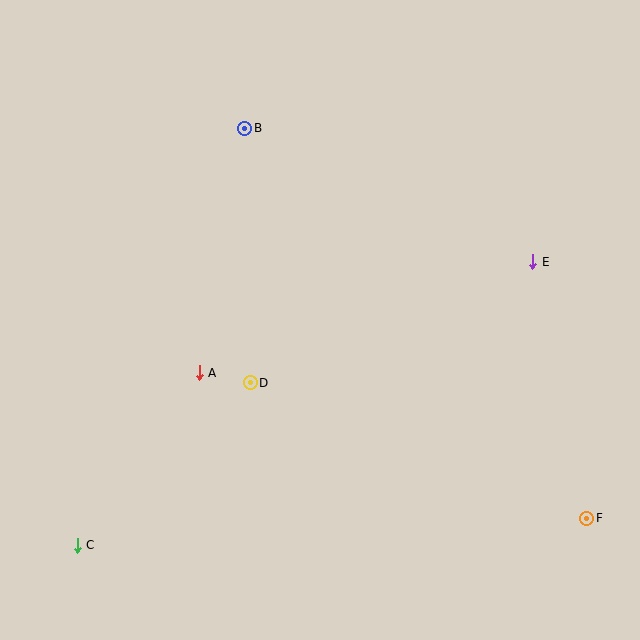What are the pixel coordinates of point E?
Point E is at (533, 262).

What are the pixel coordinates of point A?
Point A is at (199, 373).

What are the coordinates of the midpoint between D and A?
The midpoint between D and A is at (225, 378).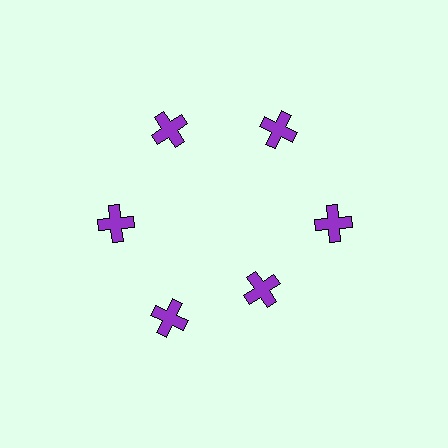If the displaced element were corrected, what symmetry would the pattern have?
It would have 6-fold rotational symmetry — the pattern would map onto itself every 60 degrees.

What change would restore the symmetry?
The symmetry would be restored by moving it outward, back onto the ring so that all 6 crosses sit at equal angles and equal distance from the center.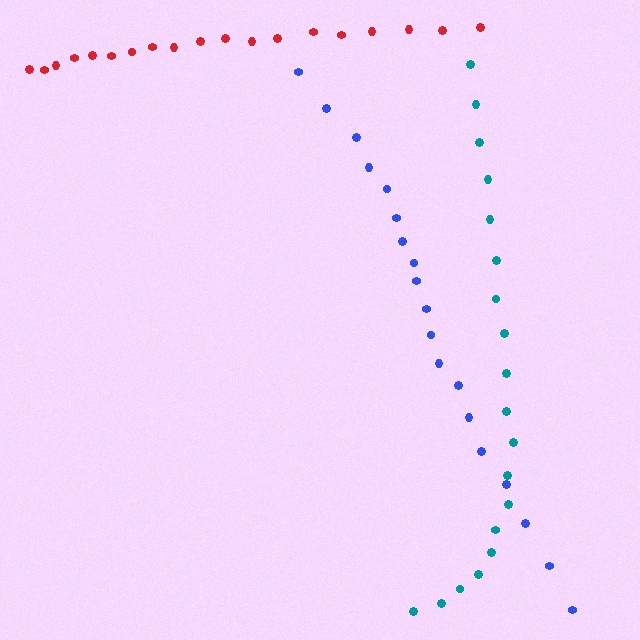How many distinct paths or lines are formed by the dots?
There are 3 distinct paths.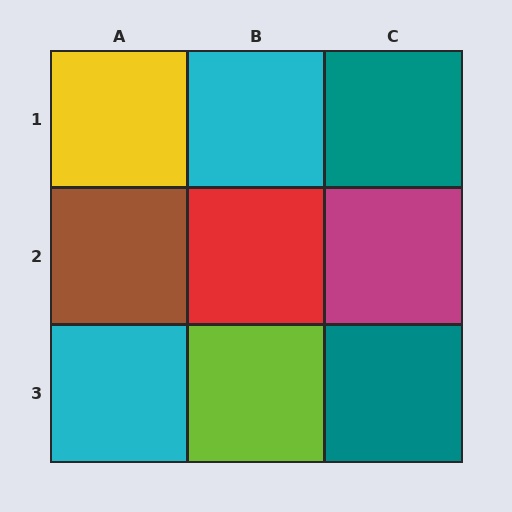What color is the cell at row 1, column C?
Teal.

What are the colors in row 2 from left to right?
Brown, red, magenta.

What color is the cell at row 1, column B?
Cyan.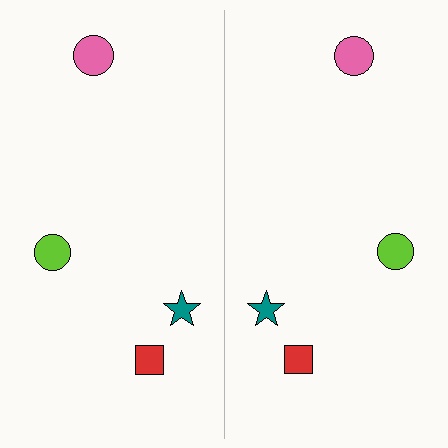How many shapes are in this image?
There are 8 shapes in this image.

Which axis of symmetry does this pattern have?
The pattern has a vertical axis of symmetry running through the center of the image.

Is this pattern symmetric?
Yes, this pattern has bilateral (reflection) symmetry.